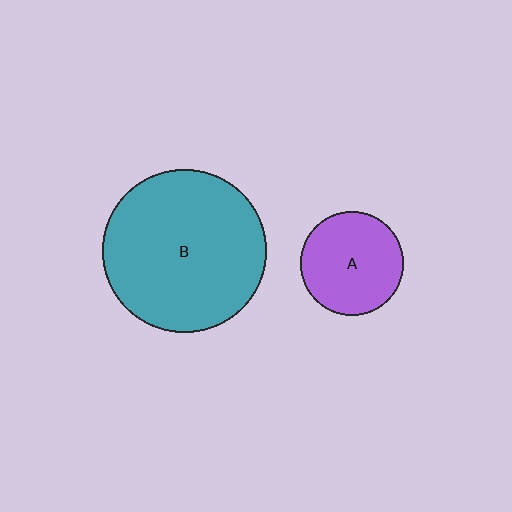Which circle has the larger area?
Circle B (teal).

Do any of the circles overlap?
No, none of the circles overlap.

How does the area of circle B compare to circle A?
Approximately 2.5 times.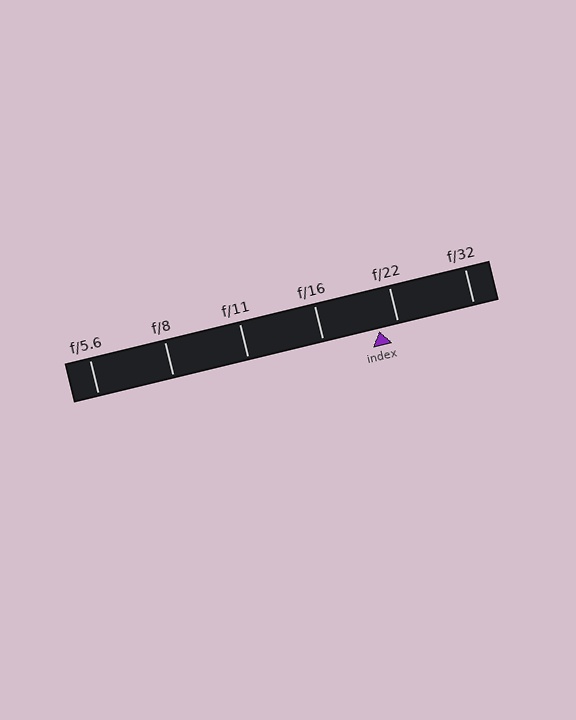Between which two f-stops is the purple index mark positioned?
The index mark is between f/16 and f/22.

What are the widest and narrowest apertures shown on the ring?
The widest aperture shown is f/5.6 and the narrowest is f/32.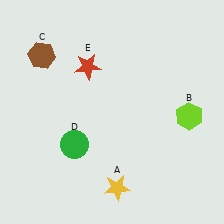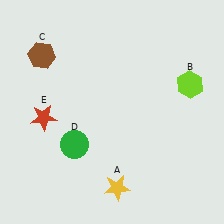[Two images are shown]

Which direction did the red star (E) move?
The red star (E) moved down.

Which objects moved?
The objects that moved are: the lime hexagon (B), the red star (E).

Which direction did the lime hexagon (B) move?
The lime hexagon (B) moved up.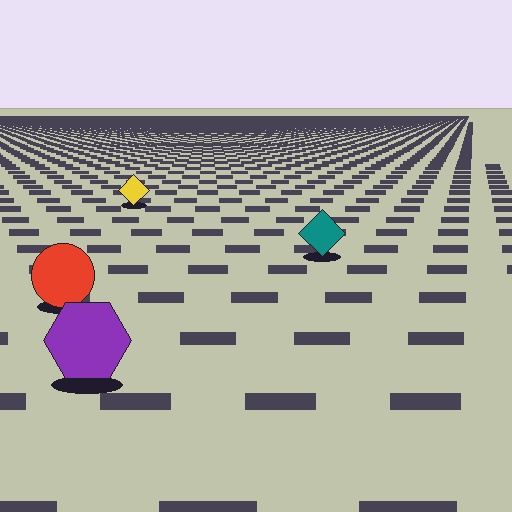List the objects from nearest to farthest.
From nearest to farthest: the purple hexagon, the red circle, the teal diamond, the yellow diamond.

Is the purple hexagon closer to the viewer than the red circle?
Yes. The purple hexagon is closer — you can tell from the texture gradient: the ground texture is coarser near it.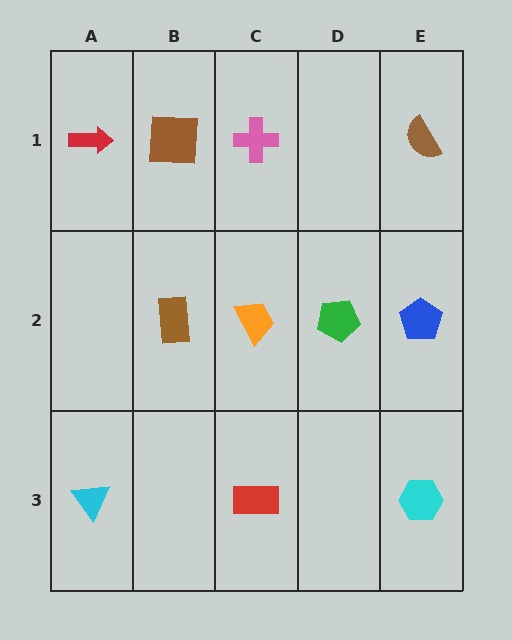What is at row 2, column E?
A blue pentagon.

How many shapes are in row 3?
3 shapes.